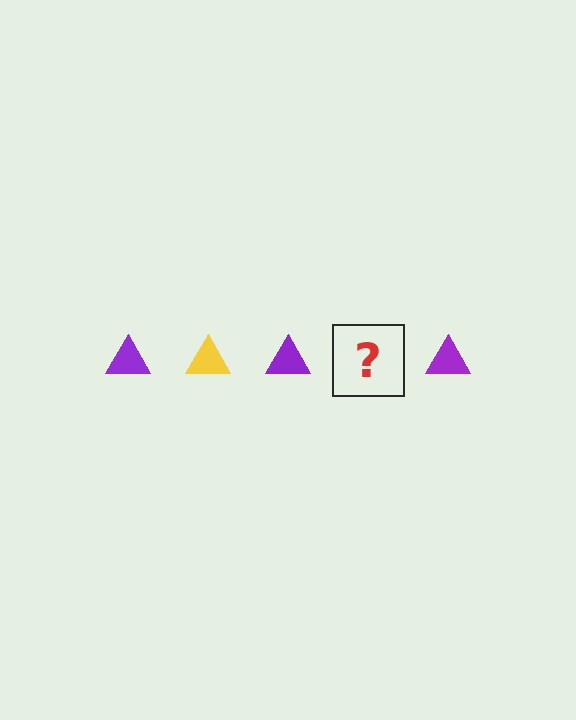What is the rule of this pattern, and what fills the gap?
The rule is that the pattern cycles through purple, yellow triangles. The gap should be filled with a yellow triangle.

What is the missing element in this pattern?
The missing element is a yellow triangle.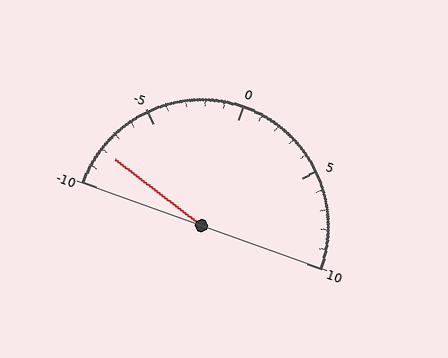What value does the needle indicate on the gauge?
The needle indicates approximately -8.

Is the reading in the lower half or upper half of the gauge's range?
The reading is in the lower half of the range (-10 to 10).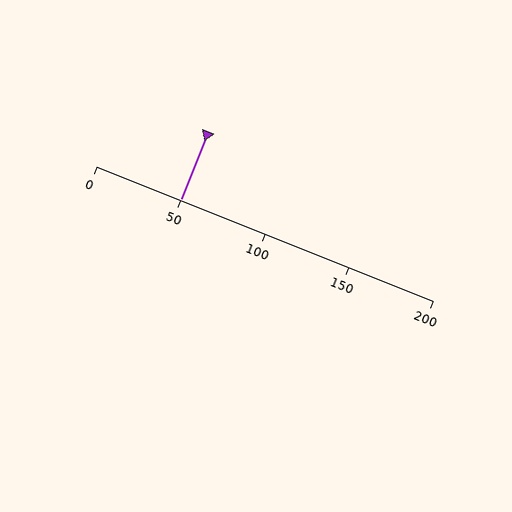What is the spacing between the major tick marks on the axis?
The major ticks are spaced 50 apart.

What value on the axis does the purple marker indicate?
The marker indicates approximately 50.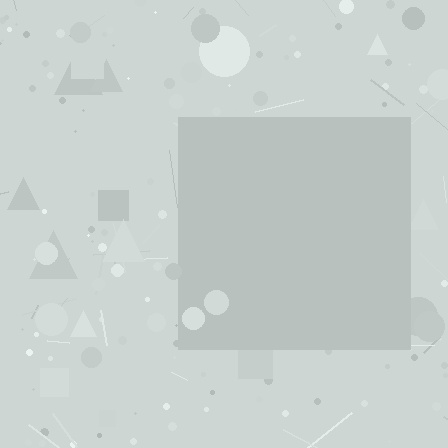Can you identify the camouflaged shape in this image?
The camouflaged shape is a square.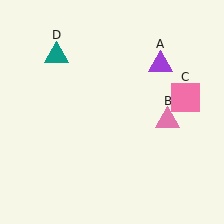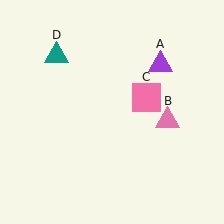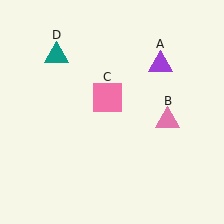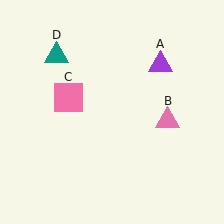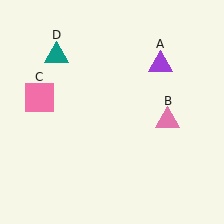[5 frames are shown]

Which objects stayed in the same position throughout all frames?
Purple triangle (object A) and pink triangle (object B) and teal triangle (object D) remained stationary.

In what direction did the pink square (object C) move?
The pink square (object C) moved left.